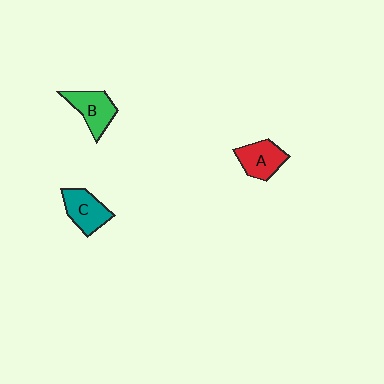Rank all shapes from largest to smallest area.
From largest to smallest: B (green), C (teal), A (red).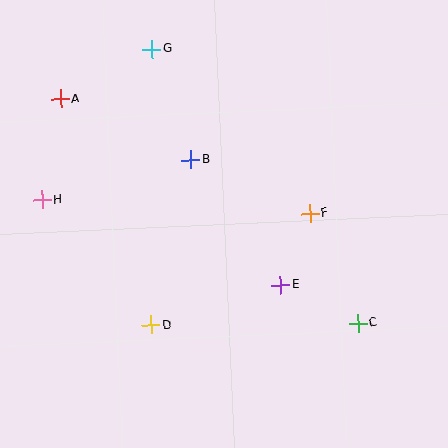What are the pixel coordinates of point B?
Point B is at (191, 160).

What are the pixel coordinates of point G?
Point G is at (152, 49).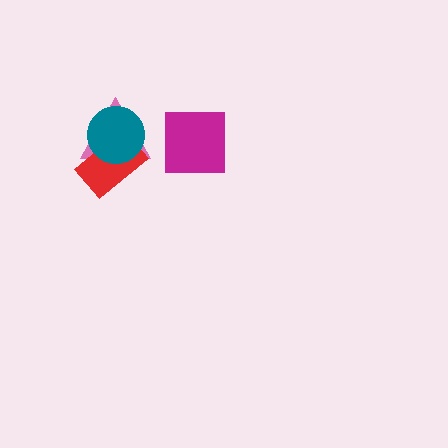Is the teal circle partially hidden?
No, no other shape covers it.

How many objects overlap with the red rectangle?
2 objects overlap with the red rectangle.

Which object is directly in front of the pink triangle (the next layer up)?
The red rectangle is directly in front of the pink triangle.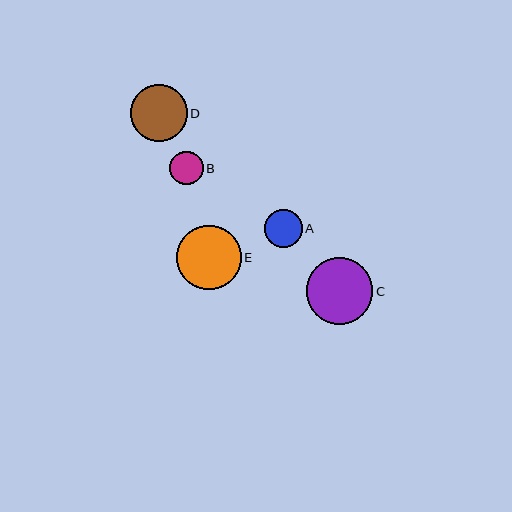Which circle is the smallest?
Circle B is the smallest with a size of approximately 34 pixels.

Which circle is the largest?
Circle C is the largest with a size of approximately 67 pixels.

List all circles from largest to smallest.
From largest to smallest: C, E, D, A, B.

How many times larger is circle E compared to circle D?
Circle E is approximately 1.1 times the size of circle D.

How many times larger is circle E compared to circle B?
Circle E is approximately 1.9 times the size of circle B.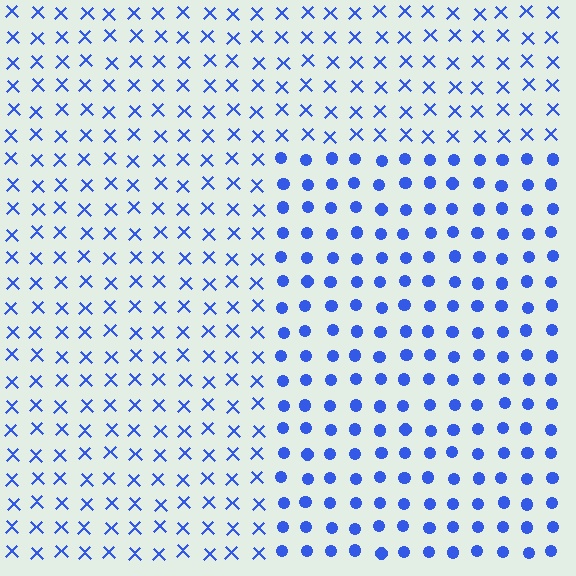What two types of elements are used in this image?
The image uses circles inside the rectangle region and X marks outside it.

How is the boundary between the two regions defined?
The boundary is defined by a change in element shape: circles inside vs. X marks outside. All elements share the same color and spacing.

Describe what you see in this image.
The image is filled with small blue elements arranged in a uniform grid. A rectangle-shaped region contains circles, while the surrounding area contains X marks. The boundary is defined purely by the change in element shape.